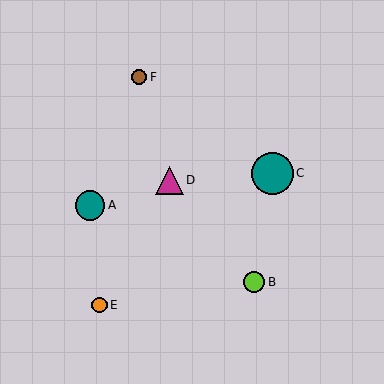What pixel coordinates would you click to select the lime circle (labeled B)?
Click at (254, 282) to select the lime circle B.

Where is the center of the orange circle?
The center of the orange circle is at (99, 305).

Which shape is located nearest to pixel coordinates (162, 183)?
The magenta triangle (labeled D) at (169, 180) is nearest to that location.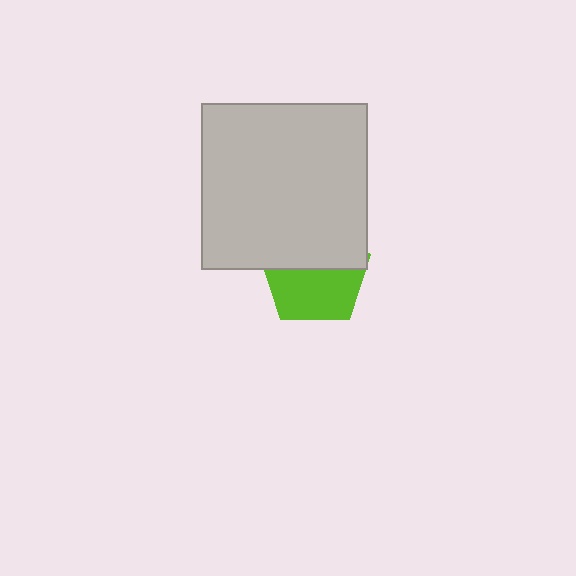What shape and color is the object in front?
The object in front is a light gray square.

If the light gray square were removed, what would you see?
You would see the complete lime pentagon.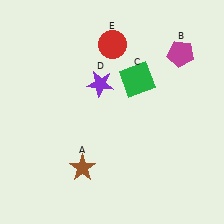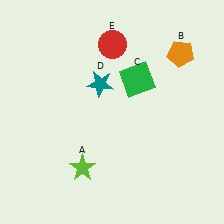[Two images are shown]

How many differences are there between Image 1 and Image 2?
There are 3 differences between the two images.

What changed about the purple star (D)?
In Image 1, D is purple. In Image 2, it changed to teal.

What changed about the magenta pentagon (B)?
In Image 1, B is magenta. In Image 2, it changed to orange.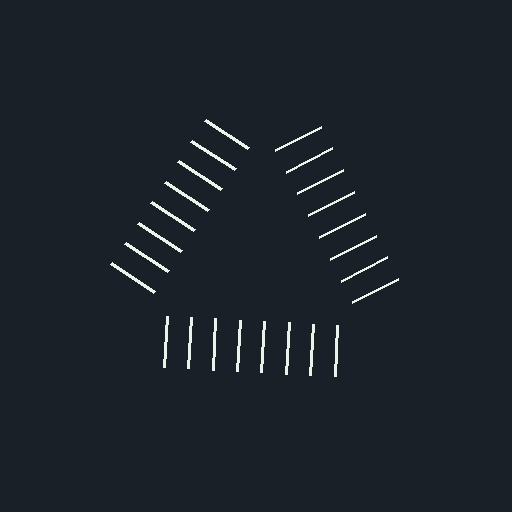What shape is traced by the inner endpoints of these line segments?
An illusory triangle — the line segments terminate on its edges but no continuous stroke is drawn.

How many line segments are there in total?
24 — 8 along each of the 3 edges.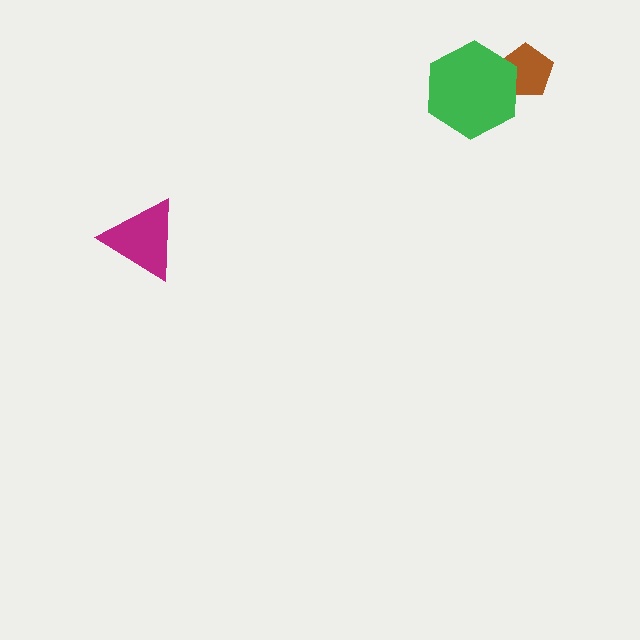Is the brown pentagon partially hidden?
Yes, it is partially covered by another shape.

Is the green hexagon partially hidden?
No, no other shape covers it.